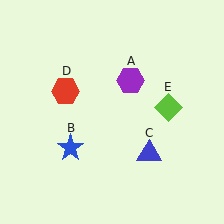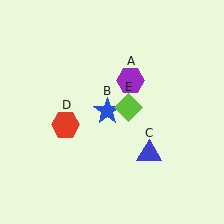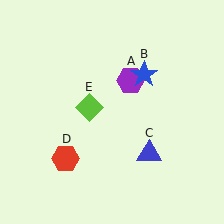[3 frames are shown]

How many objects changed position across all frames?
3 objects changed position: blue star (object B), red hexagon (object D), lime diamond (object E).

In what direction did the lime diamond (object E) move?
The lime diamond (object E) moved left.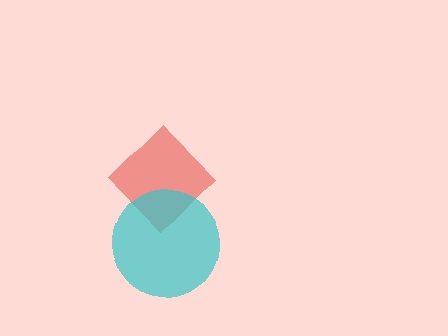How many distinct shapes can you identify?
There are 2 distinct shapes: a red diamond, a cyan circle.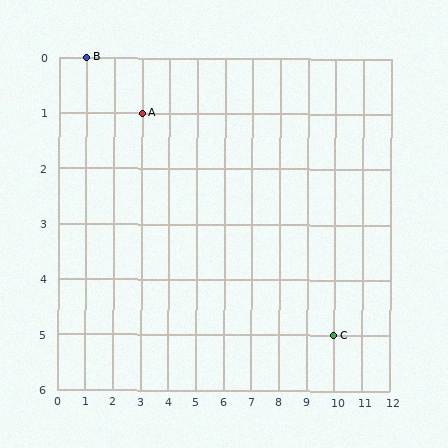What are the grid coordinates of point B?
Point B is at grid coordinates (1, 0).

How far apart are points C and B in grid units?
Points C and B are 9 columns and 5 rows apart (about 10.3 grid units diagonally).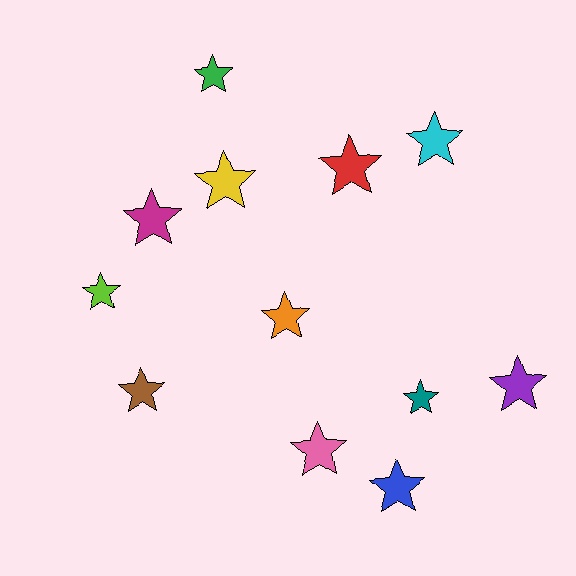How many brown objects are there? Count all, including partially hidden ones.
There is 1 brown object.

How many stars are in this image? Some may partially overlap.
There are 12 stars.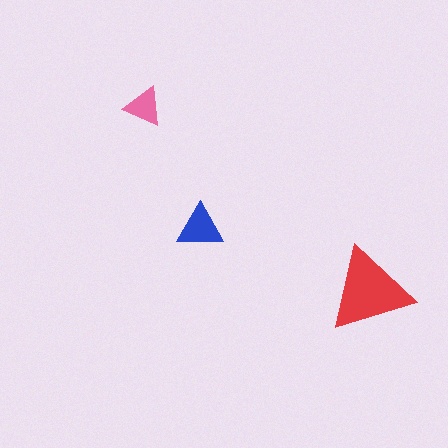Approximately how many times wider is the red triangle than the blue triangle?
About 2 times wider.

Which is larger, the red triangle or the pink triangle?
The red one.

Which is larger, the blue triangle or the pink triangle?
The blue one.